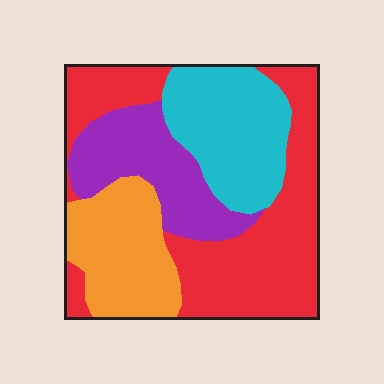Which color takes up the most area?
Red, at roughly 40%.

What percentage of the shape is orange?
Orange takes up about one fifth (1/5) of the shape.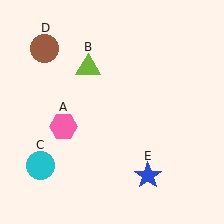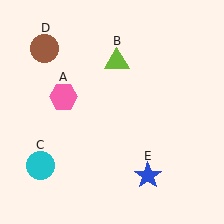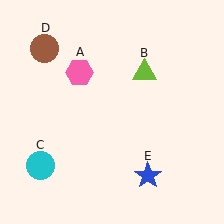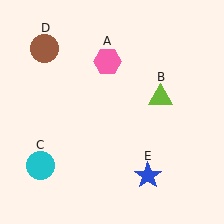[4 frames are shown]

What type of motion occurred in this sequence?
The pink hexagon (object A), lime triangle (object B) rotated clockwise around the center of the scene.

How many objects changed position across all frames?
2 objects changed position: pink hexagon (object A), lime triangle (object B).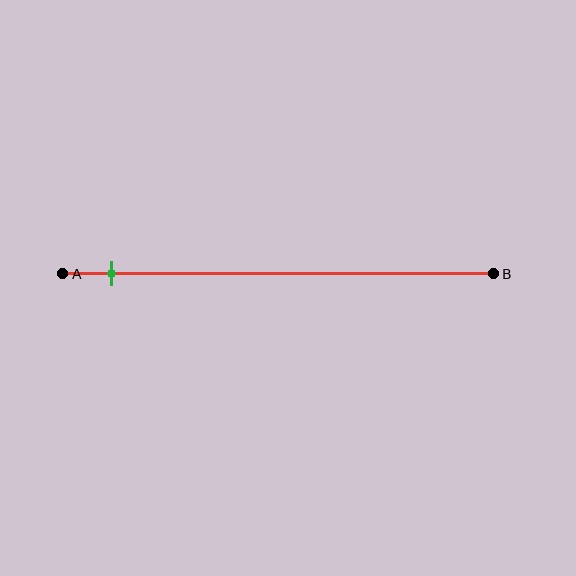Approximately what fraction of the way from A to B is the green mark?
The green mark is approximately 10% of the way from A to B.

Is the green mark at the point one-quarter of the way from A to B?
No, the mark is at about 10% from A, not at the 25% one-quarter point.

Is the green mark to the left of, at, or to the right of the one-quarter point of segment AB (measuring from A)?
The green mark is to the left of the one-quarter point of segment AB.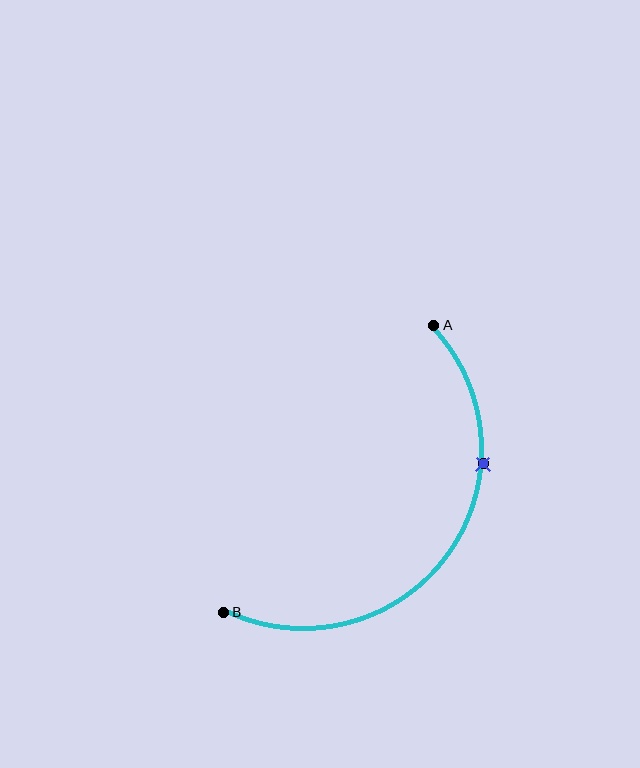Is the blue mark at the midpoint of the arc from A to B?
No. The blue mark lies on the arc but is closer to endpoint A. The arc midpoint would be at the point on the curve equidistant along the arc from both A and B.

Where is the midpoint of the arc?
The arc midpoint is the point on the curve farthest from the straight line joining A and B. It sits below and to the right of that line.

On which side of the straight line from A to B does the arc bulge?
The arc bulges below and to the right of the straight line connecting A and B.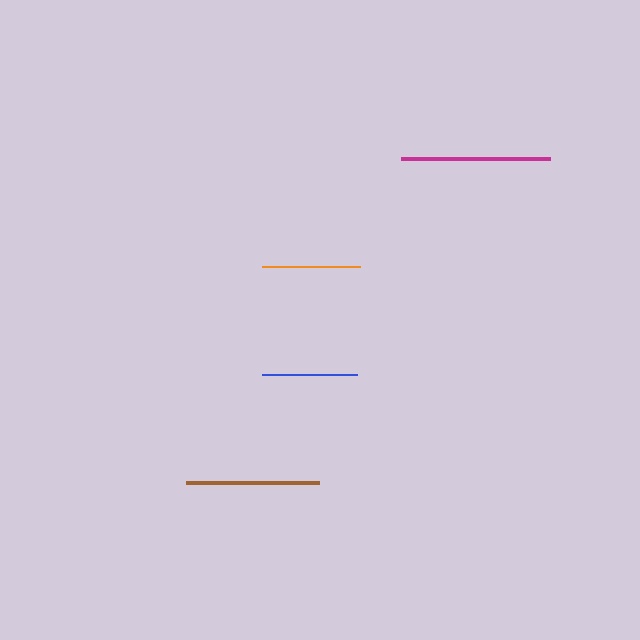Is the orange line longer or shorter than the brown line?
The brown line is longer than the orange line.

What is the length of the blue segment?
The blue segment is approximately 95 pixels long.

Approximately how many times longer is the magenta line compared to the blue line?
The magenta line is approximately 1.6 times the length of the blue line.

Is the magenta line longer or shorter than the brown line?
The magenta line is longer than the brown line.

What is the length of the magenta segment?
The magenta segment is approximately 149 pixels long.